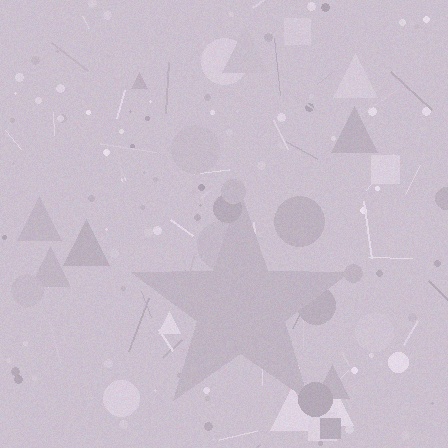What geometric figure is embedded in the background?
A star is embedded in the background.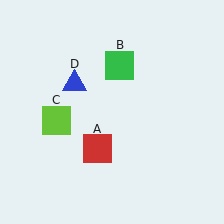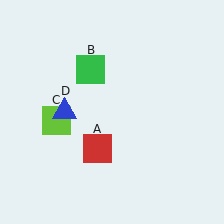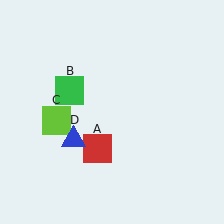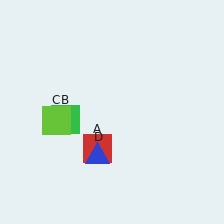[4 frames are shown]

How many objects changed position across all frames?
2 objects changed position: green square (object B), blue triangle (object D).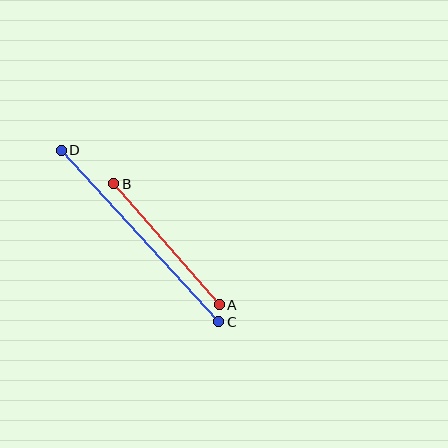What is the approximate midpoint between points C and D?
The midpoint is at approximately (140, 236) pixels.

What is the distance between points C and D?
The distance is approximately 233 pixels.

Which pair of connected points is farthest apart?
Points C and D are farthest apart.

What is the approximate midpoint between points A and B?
The midpoint is at approximately (167, 244) pixels.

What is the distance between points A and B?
The distance is approximately 160 pixels.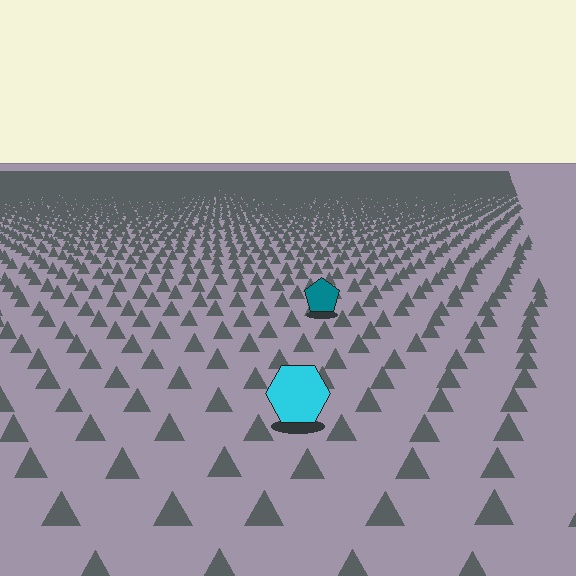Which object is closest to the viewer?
The cyan hexagon is closest. The texture marks near it are larger and more spread out.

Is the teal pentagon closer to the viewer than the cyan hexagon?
No. The cyan hexagon is closer — you can tell from the texture gradient: the ground texture is coarser near it.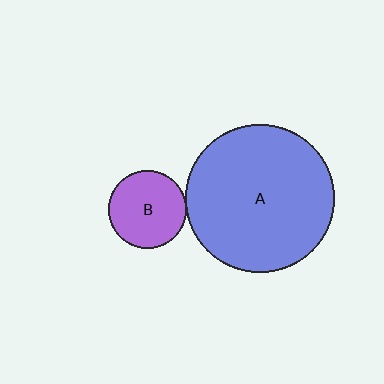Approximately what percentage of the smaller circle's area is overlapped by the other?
Approximately 5%.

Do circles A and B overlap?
Yes.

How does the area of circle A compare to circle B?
Approximately 3.6 times.